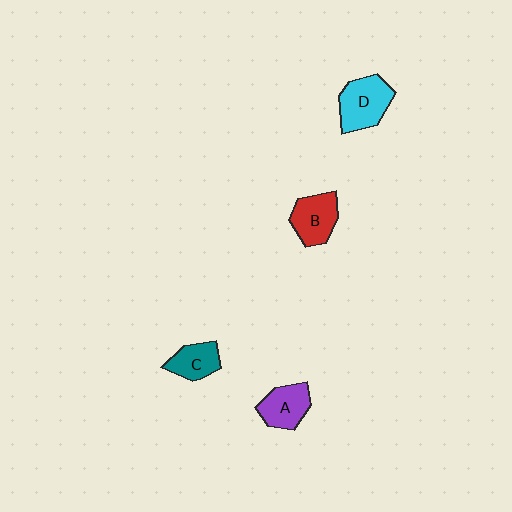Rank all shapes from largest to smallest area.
From largest to smallest: D (cyan), B (red), A (purple), C (teal).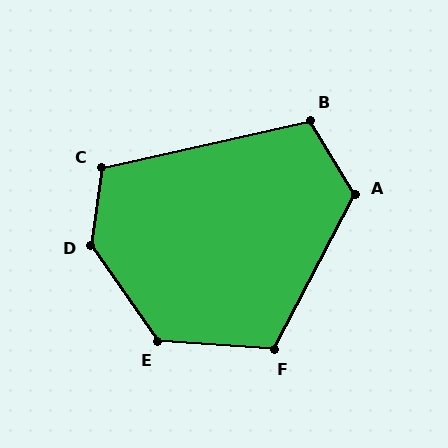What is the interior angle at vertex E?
Approximately 129 degrees (obtuse).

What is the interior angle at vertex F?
Approximately 114 degrees (obtuse).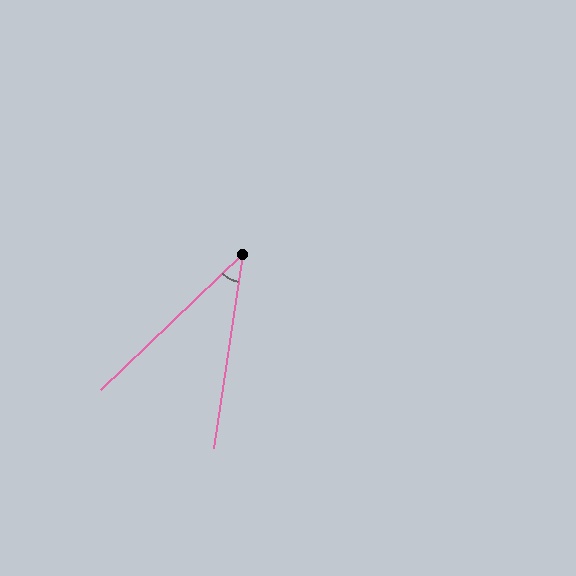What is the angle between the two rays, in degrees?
Approximately 37 degrees.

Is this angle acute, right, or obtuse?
It is acute.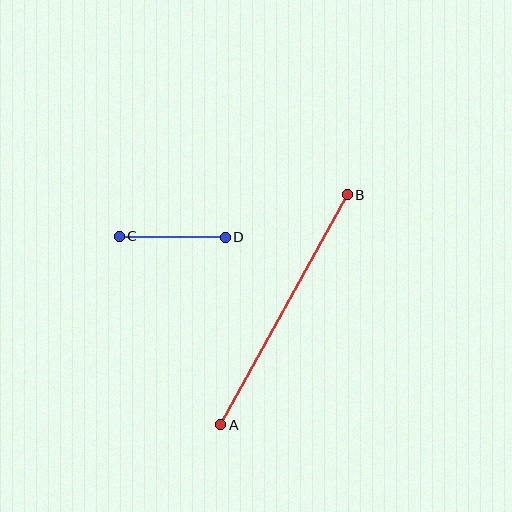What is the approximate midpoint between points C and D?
The midpoint is at approximately (172, 237) pixels.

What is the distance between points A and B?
The distance is approximately 263 pixels.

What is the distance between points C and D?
The distance is approximately 106 pixels.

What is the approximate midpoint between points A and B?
The midpoint is at approximately (284, 310) pixels.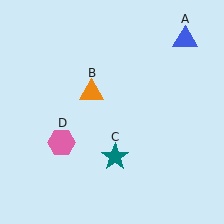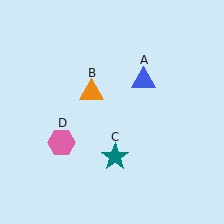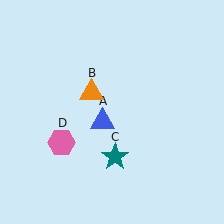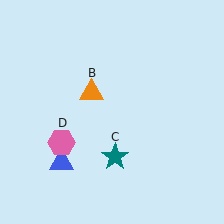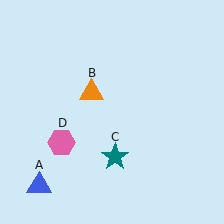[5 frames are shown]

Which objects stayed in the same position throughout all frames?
Orange triangle (object B) and teal star (object C) and pink hexagon (object D) remained stationary.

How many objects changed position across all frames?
1 object changed position: blue triangle (object A).